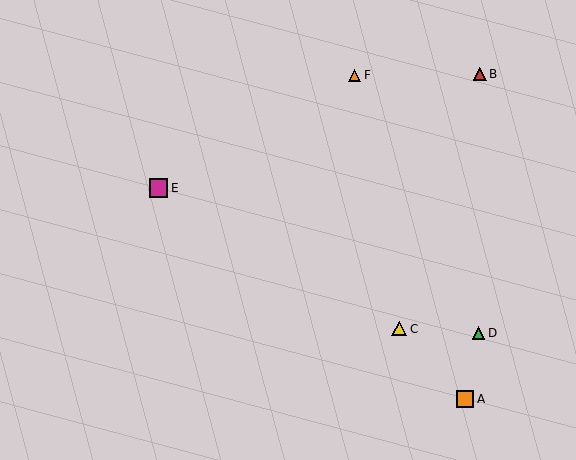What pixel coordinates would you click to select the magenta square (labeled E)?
Click at (159, 188) to select the magenta square E.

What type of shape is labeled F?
Shape F is an orange triangle.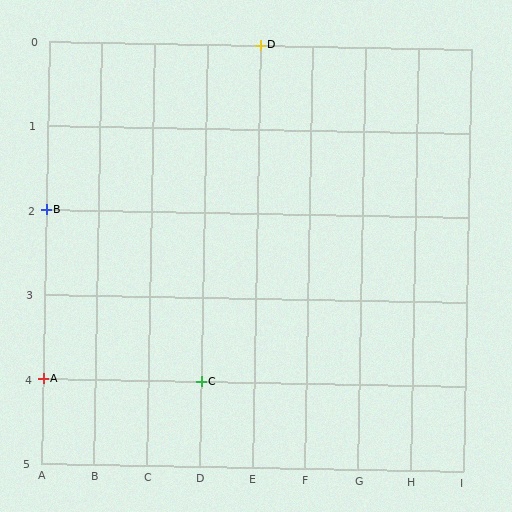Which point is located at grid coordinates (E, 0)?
Point D is at (E, 0).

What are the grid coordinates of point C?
Point C is at grid coordinates (D, 4).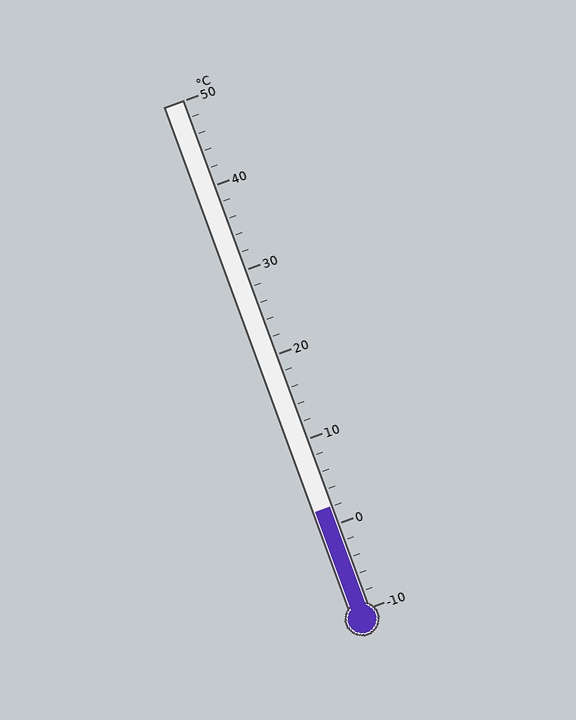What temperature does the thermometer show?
The thermometer shows approximately 2°C.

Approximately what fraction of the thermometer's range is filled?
The thermometer is filled to approximately 20% of its range.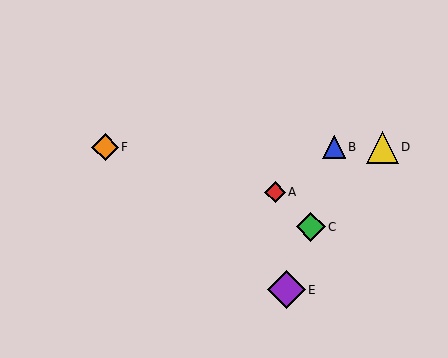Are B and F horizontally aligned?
Yes, both are at y≈147.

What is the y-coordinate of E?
Object E is at y≈290.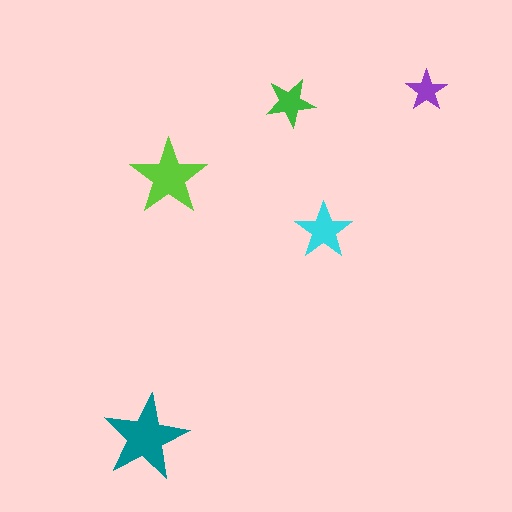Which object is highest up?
The purple star is topmost.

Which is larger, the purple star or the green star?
The green one.